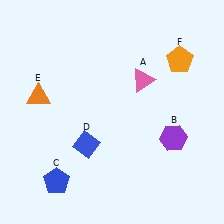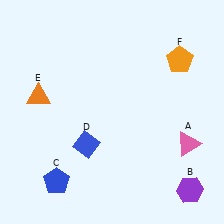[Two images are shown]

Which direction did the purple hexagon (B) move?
The purple hexagon (B) moved down.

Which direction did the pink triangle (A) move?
The pink triangle (A) moved down.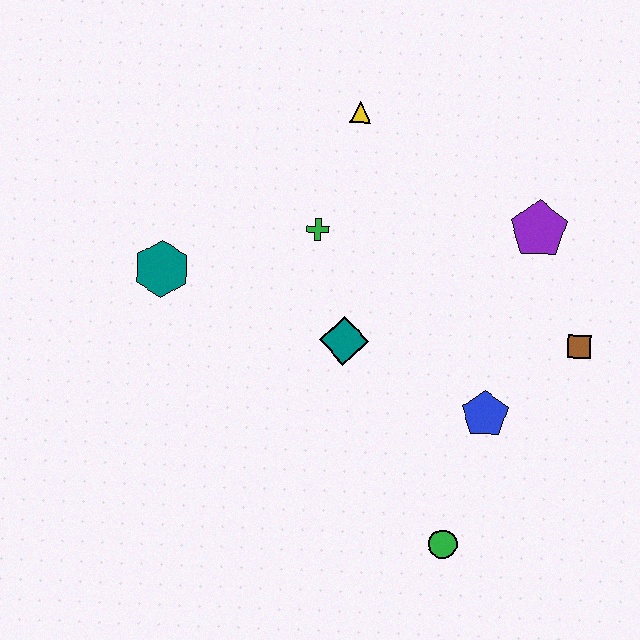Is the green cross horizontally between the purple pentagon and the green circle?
No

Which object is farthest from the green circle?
The yellow triangle is farthest from the green circle.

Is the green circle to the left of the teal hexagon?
No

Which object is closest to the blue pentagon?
The brown square is closest to the blue pentagon.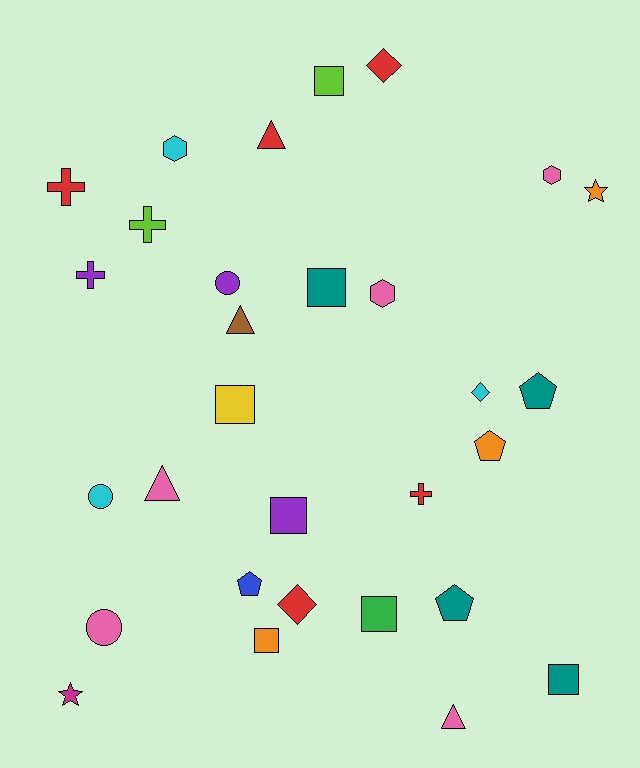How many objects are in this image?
There are 30 objects.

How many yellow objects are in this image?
There is 1 yellow object.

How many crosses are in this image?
There are 4 crosses.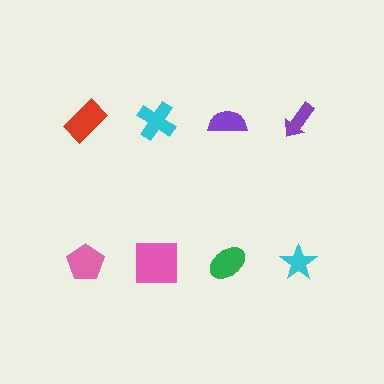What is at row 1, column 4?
A purple arrow.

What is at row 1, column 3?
A purple semicircle.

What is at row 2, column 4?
A cyan star.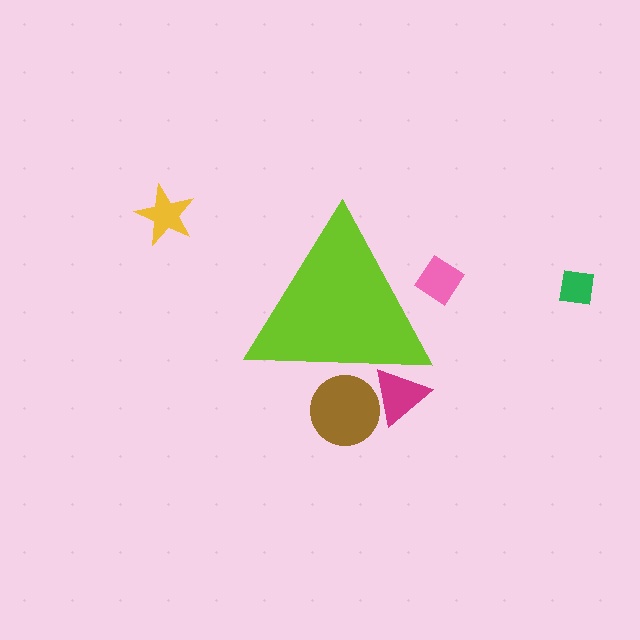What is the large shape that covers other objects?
A lime triangle.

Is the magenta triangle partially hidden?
Yes, the magenta triangle is partially hidden behind the lime triangle.